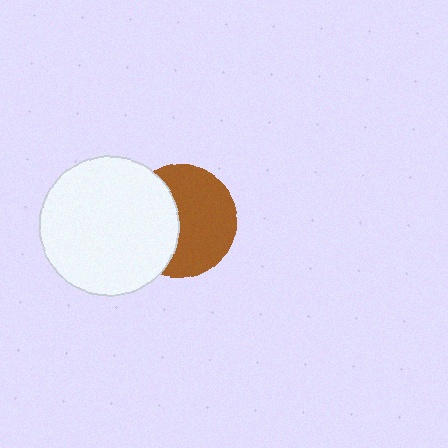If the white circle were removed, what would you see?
You would see the complete brown circle.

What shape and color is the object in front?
The object in front is a white circle.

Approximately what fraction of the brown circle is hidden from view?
Roughly 41% of the brown circle is hidden behind the white circle.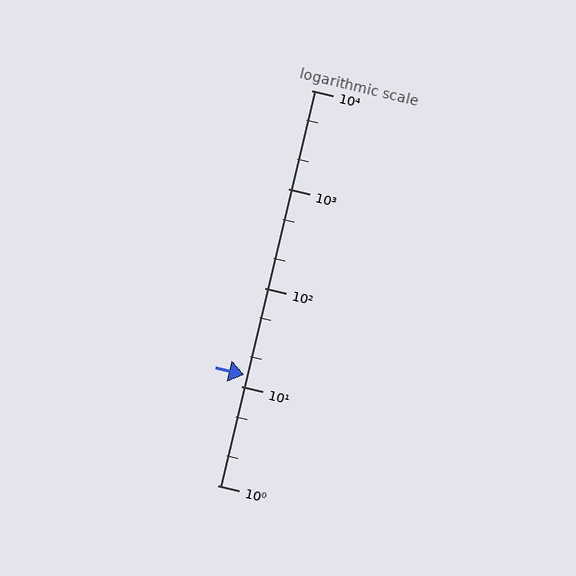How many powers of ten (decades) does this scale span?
The scale spans 4 decades, from 1 to 10000.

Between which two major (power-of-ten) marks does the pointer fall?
The pointer is between 10 and 100.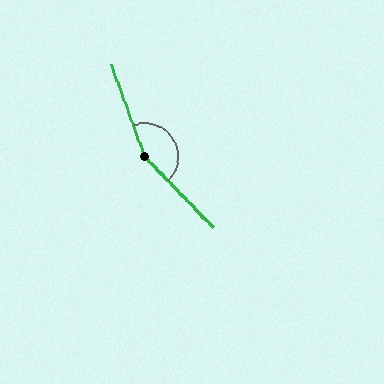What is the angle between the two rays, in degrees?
Approximately 156 degrees.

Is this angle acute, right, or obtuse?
It is obtuse.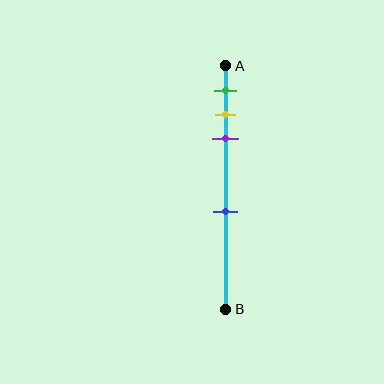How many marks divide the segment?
There are 4 marks dividing the segment.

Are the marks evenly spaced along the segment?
No, the marks are not evenly spaced.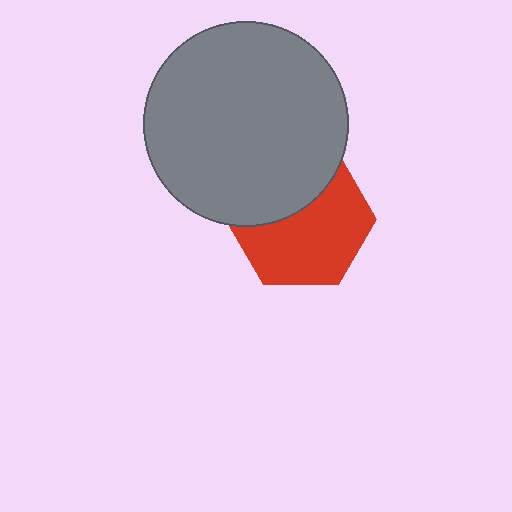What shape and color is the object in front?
The object in front is a gray circle.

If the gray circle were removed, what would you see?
You would see the complete red hexagon.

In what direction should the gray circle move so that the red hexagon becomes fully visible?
The gray circle should move up. That is the shortest direction to clear the overlap and leave the red hexagon fully visible.